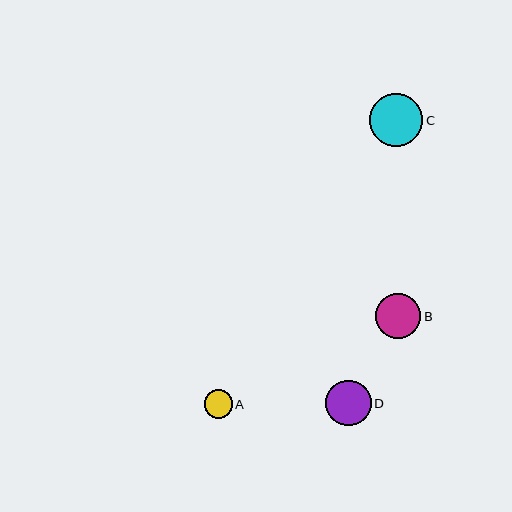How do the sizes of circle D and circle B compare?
Circle D and circle B are approximately the same size.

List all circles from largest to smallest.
From largest to smallest: C, D, B, A.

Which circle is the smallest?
Circle A is the smallest with a size of approximately 28 pixels.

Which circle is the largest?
Circle C is the largest with a size of approximately 53 pixels.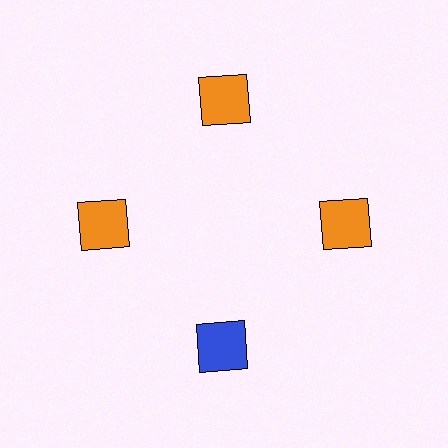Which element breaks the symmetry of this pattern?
The blue square at roughly the 6 o'clock position breaks the symmetry. All other shapes are orange squares.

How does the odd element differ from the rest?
It has a different color: blue instead of orange.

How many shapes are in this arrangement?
There are 4 shapes arranged in a ring pattern.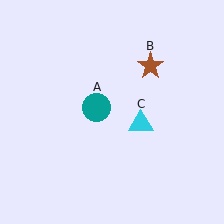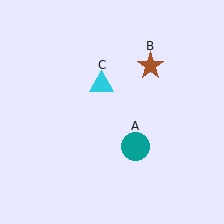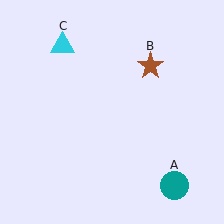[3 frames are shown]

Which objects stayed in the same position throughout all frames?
Brown star (object B) remained stationary.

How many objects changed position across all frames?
2 objects changed position: teal circle (object A), cyan triangle (object C).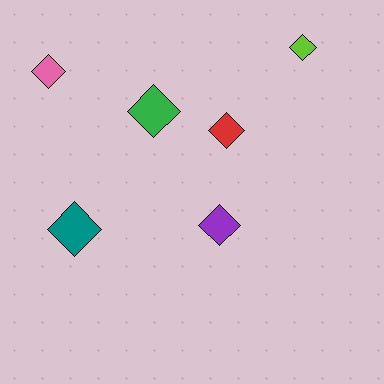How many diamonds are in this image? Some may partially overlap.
There are 6 diamonds.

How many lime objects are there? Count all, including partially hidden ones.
There is 1 lime object.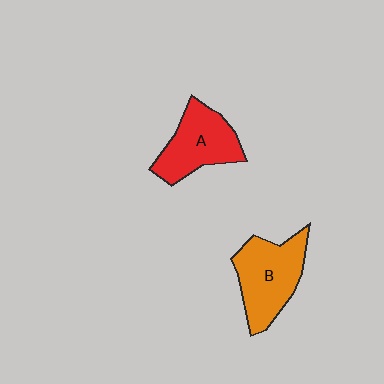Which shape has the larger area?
Shape B (orange).